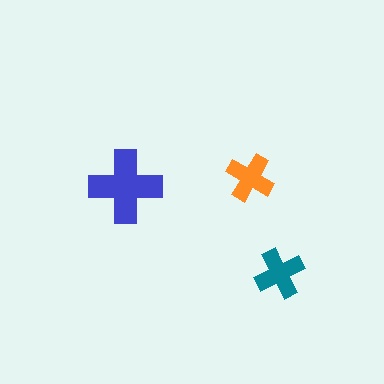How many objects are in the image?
There are 3 objects in the image.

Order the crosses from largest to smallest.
the blue one, the teal one, the orange one.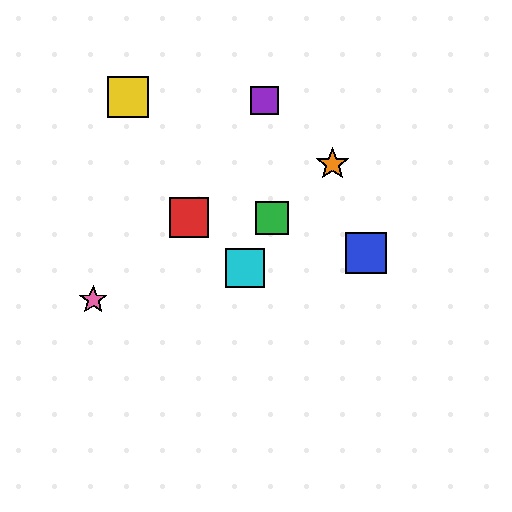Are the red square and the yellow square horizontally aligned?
No, the red square is at y≈218 and the yellow square is at y≈97.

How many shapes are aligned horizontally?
2 shapes (the red square, the green square) are aligned horizontally.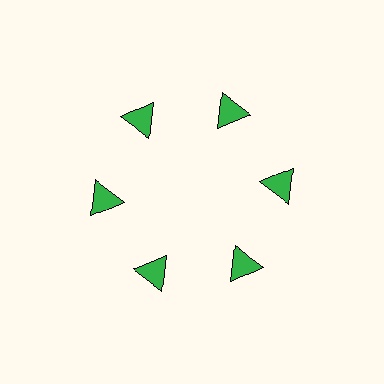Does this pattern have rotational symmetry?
Yes, this pattern has 6-fold rotational symmetry. It looks the same after rotating 60 degrees around the center.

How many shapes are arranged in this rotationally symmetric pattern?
There are 6 shapes, arranged in 6 groups of 1.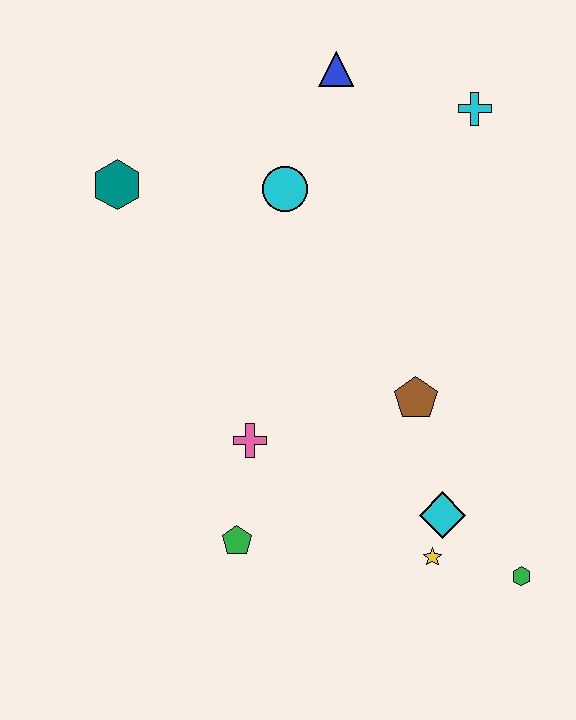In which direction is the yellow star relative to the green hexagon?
The yellow star is to the left of the green hexagon.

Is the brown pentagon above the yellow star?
Yes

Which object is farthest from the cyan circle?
The green hexagon is farthest from the cyan circle.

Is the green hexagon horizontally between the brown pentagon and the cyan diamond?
No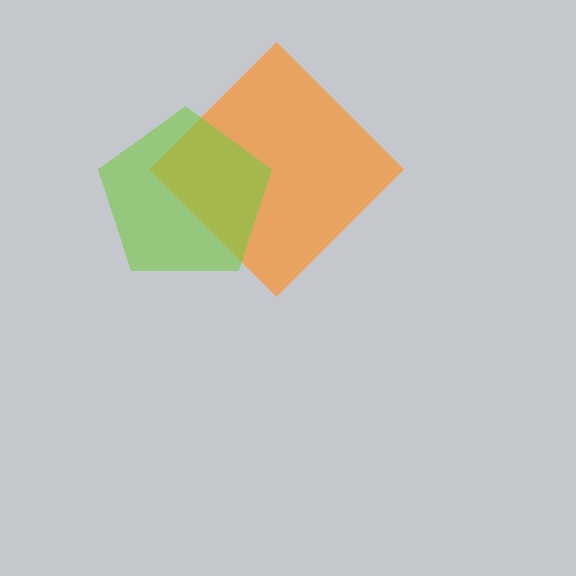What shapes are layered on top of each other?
The layered shapes are: an orange diamond, a lime pentagon.